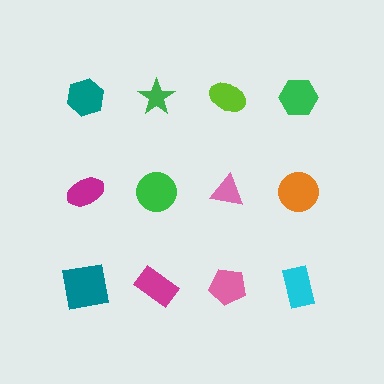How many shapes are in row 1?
4 shapes.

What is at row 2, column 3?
A pink triangle.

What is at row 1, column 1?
A teal hexagon.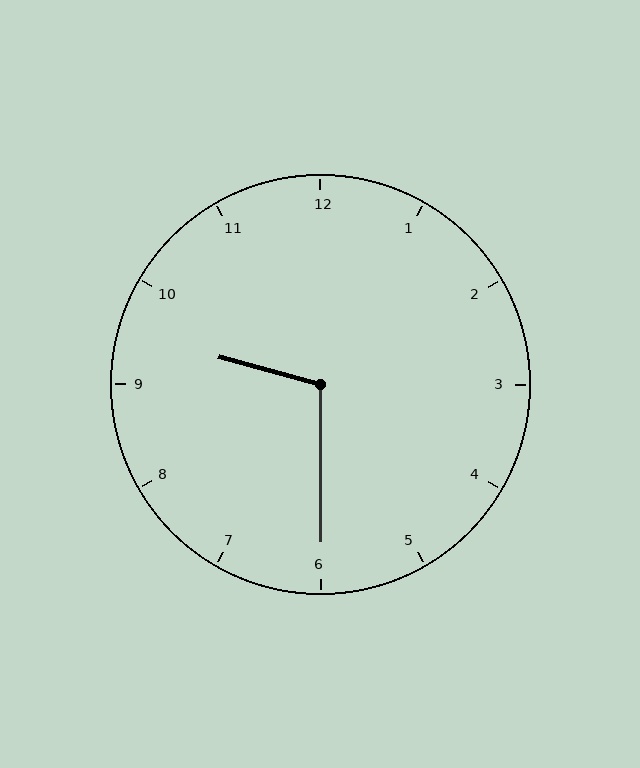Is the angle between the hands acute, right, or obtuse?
It is obtuse.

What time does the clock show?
9:30.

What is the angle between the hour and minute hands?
Approximately 105 degrees.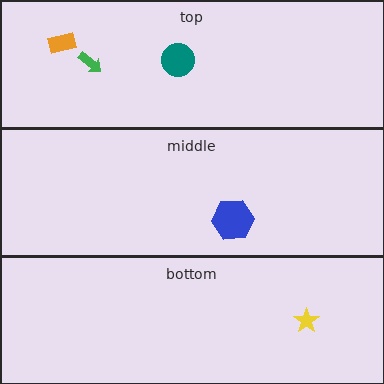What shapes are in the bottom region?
The yellow star.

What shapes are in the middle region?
The blue hexagon.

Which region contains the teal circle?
The top region.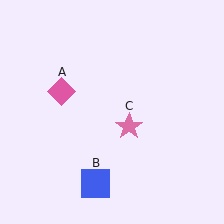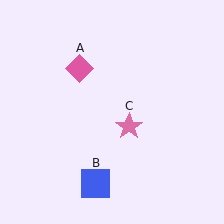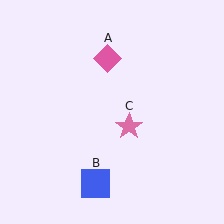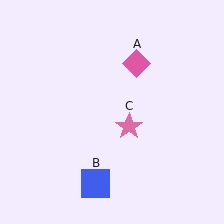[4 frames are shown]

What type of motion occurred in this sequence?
The pink diamond (object A) rotated clockwise around the center of the scene.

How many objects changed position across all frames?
1 object changed position: pink diamond (object A).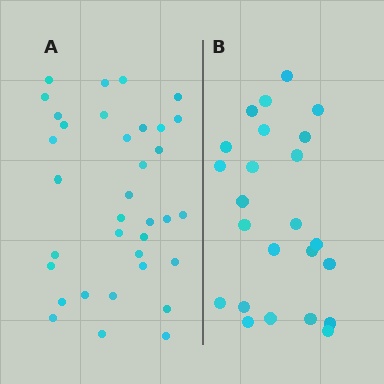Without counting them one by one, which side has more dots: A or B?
Region A (the left region) has more dots.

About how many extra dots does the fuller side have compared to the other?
Region A has roughly 12 or so more dots than region B.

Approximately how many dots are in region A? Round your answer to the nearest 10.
About 40 dots. (The exact count is 35, which rounds to 40.)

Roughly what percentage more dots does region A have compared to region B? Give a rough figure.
About 45% more.